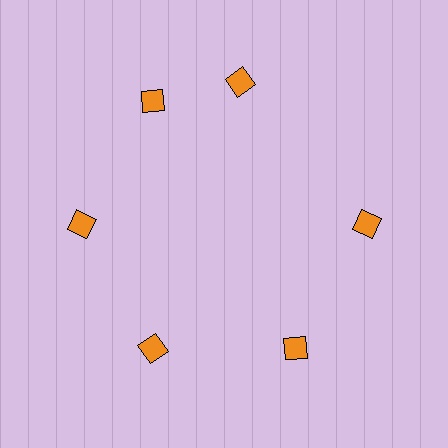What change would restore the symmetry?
The symmetry would be restored by rotating it back into even spacing with its neighbors so that all 6 diamonds sit at equal angles and equal distance from the center.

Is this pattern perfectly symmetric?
No. The 6 orange diamonds are arranged in a ring, but one element near the 1 o'clock position is rotated out of alignment along the ring, breaking the 6-fold rotational symmetry.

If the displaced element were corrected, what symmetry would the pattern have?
It would have 6-fold rotational symmetry — the pattern would map onto itself every 60 degrees.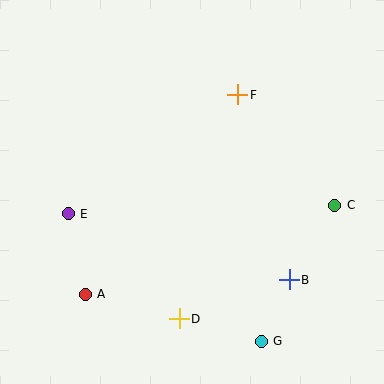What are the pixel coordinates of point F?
Point F is at (238, 95).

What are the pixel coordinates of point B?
Point B is at (289, 280).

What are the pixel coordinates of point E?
Point E is at (68, 214).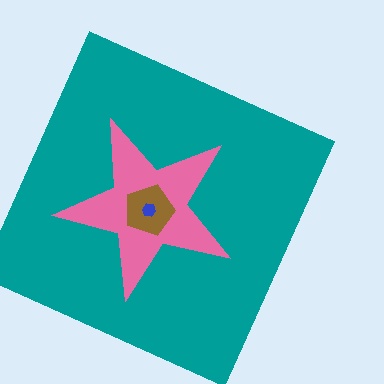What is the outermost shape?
The teal square.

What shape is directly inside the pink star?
The brown pentagon.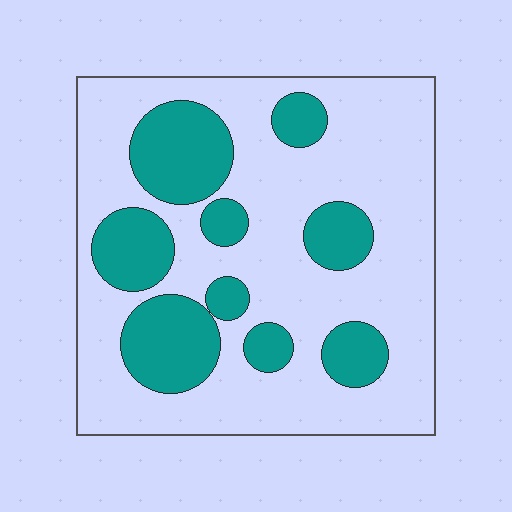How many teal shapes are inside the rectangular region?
9.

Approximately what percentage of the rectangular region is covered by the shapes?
Approximately 30%.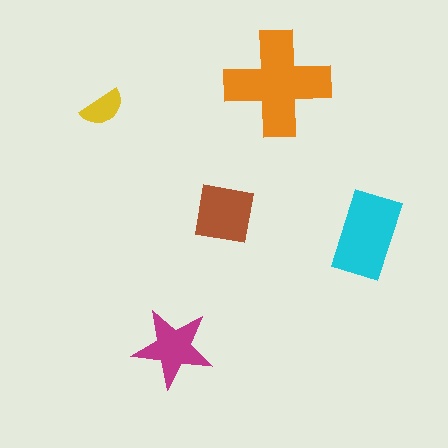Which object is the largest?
The orange cross.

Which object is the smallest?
The yellow semicircle.